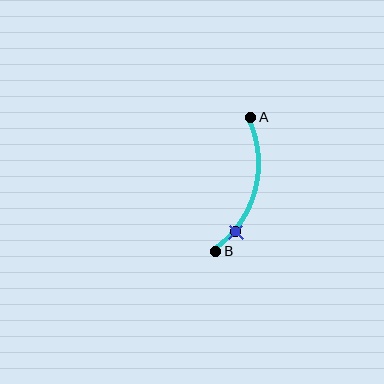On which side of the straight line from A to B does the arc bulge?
The arc bulges to the right of the straight line connecting A and B.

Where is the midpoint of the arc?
The arc midpoint is the point on the curve farthest from the straight line joining A and B. It sits to the right of that line.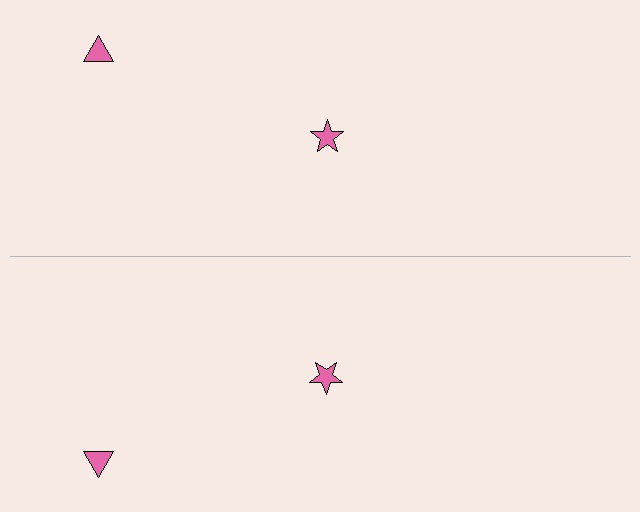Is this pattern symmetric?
Yes, this pattern has bilateral (reflection) symmetry.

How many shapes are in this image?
There are 4 shapes in this image.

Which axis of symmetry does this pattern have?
The pattern has a horizontal axis of symmetry running through the center of the image.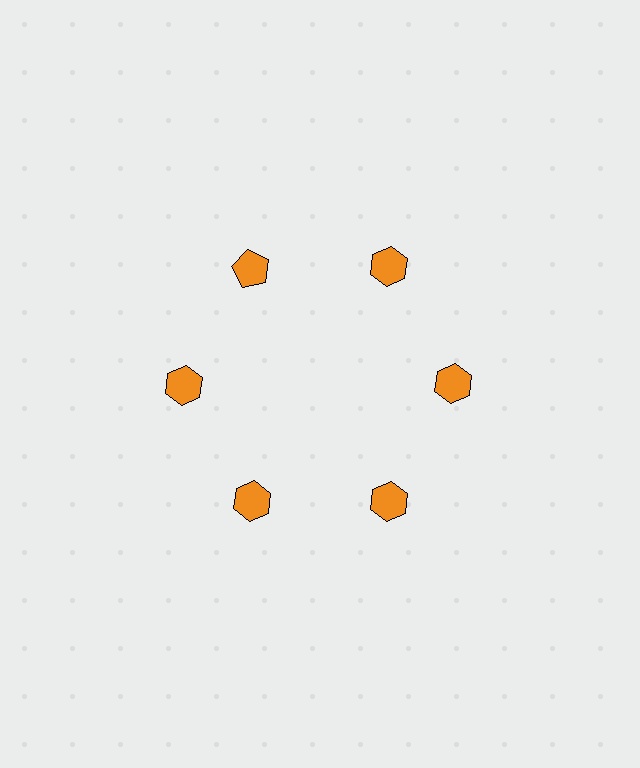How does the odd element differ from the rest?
It has a different shape: pentagon instead of hexagon.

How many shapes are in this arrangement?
There are 6 shapes arranged in a ring pattern.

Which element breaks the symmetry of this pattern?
The orange pentagon at roughly the 11 o'clock position breaks the symmetry. All other shapes are orange hexagons.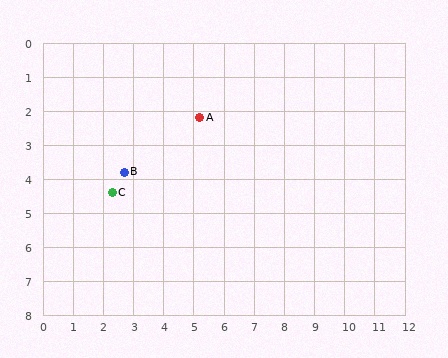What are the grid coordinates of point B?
Point B is at approximately (2.7, 3.8).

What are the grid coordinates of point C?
Point C is at approximately (2.3, 4.4).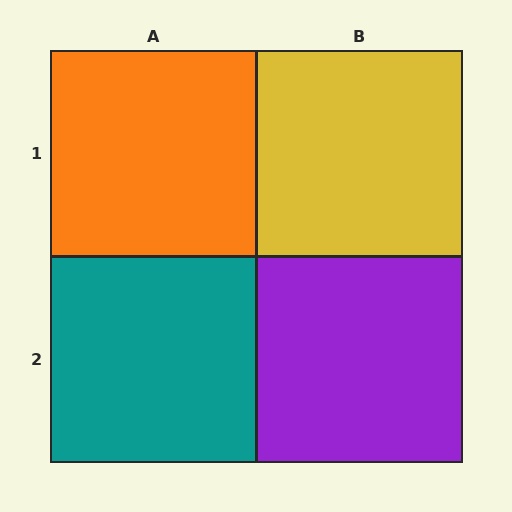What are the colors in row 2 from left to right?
Teal, purple.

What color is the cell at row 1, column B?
Yellow.